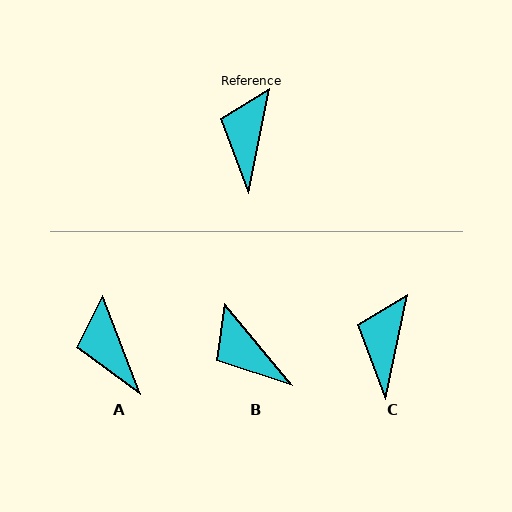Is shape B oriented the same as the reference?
No, it is off by about 51 degrees.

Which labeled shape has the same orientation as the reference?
C.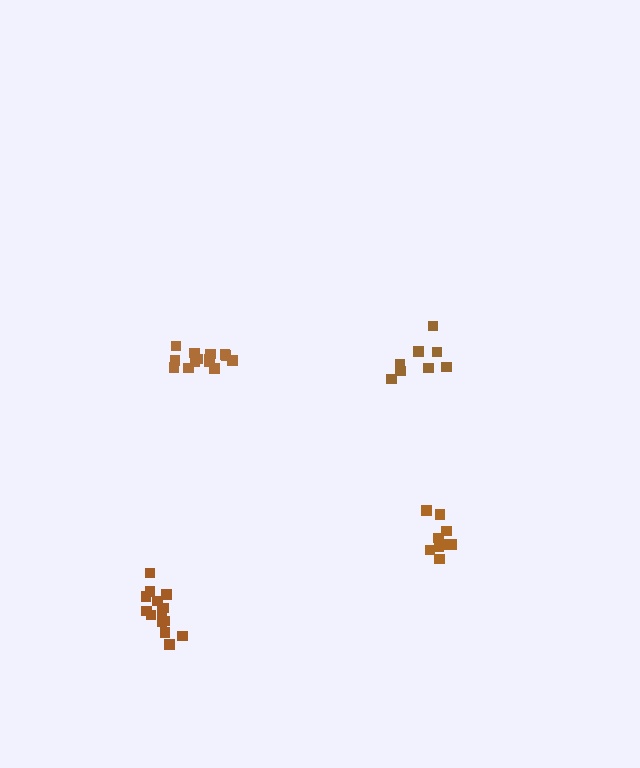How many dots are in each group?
Group 1: 14 dots, Group 2: 14 dots, Group 3: 9 dots, Group 4: 8 dots (45 total).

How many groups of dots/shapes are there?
There are 4 groups.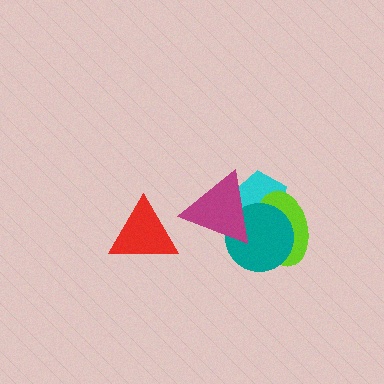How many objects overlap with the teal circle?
3 objects overlap with the teal circle.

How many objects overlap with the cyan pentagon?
3 objects overlap with the cyan pentagon.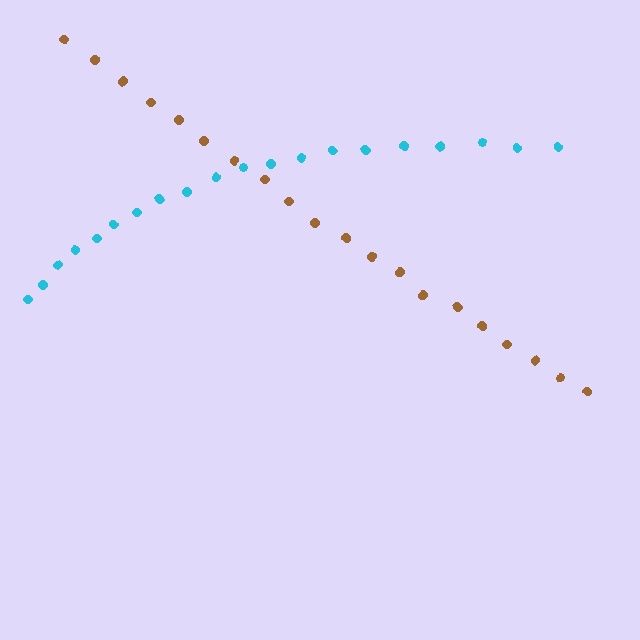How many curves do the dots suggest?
There are 2 distinct paths.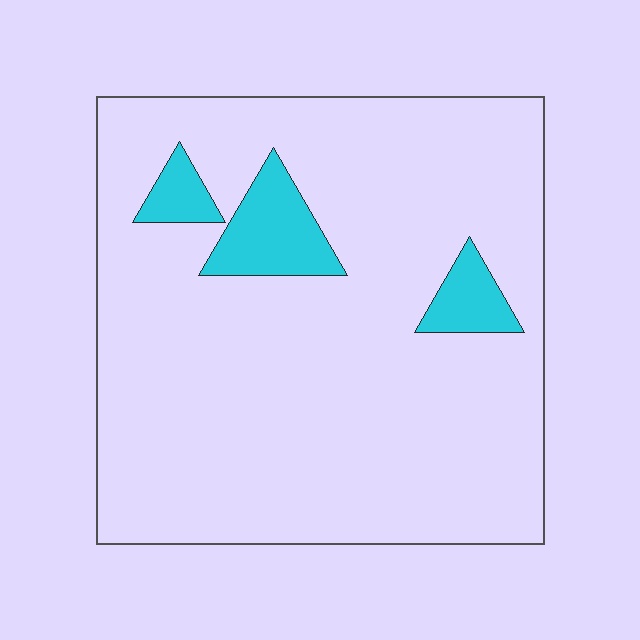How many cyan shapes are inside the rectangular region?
3.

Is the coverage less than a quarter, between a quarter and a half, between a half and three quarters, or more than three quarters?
Less than a quarter.